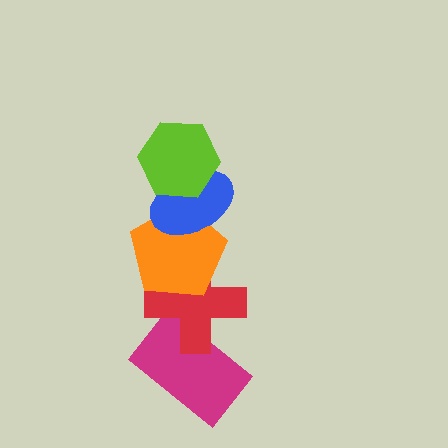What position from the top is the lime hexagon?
The lime hexagon is 1st from the top.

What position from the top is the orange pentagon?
The orange pentagon is 3rd from the top.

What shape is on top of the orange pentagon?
The blue ellipse is on top of the orange pentagon.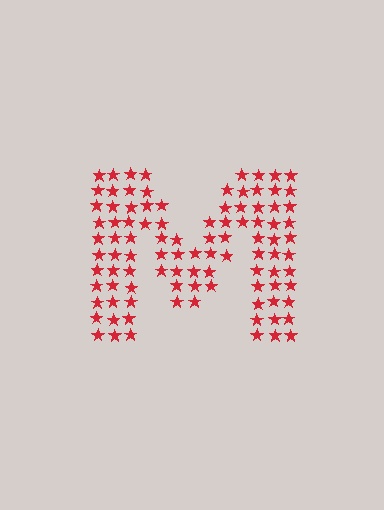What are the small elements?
The small elements are stars.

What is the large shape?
The large shape is the letter M.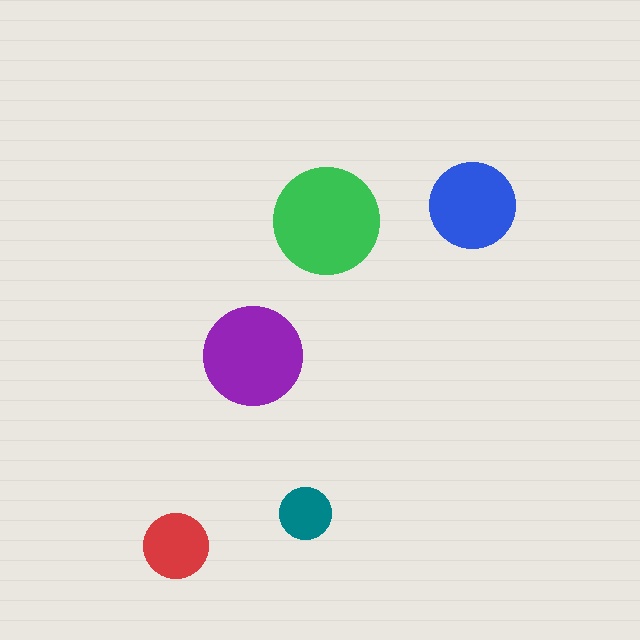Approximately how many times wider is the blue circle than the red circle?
About 1.5 times wider.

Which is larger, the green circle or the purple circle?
The green one.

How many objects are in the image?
There are 5 objects in the image.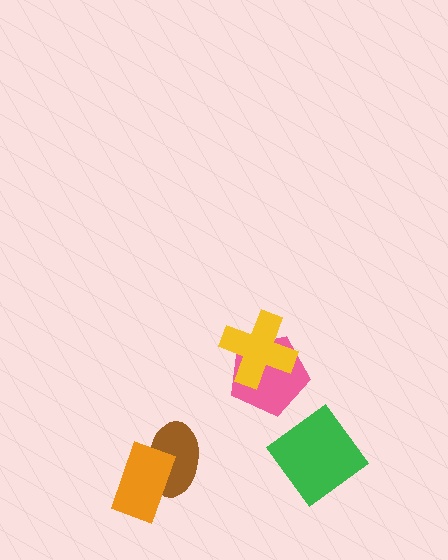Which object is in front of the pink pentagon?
The yellow cross is in front of the pink pentagon.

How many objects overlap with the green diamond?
0 objects overlap with the green diamond.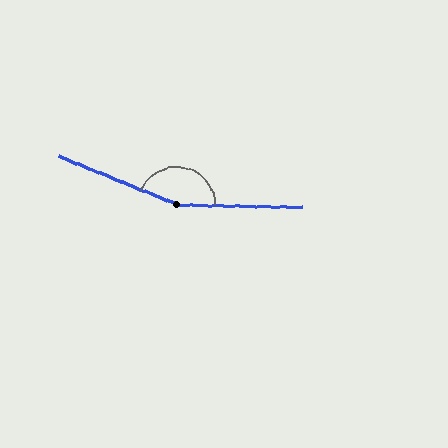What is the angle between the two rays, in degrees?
Approximately 158 degrees.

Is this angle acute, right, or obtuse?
It is obtuse.